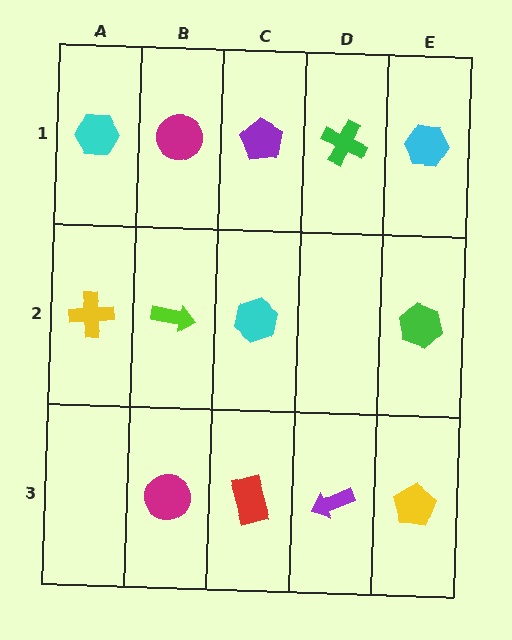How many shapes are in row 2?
4 shapes.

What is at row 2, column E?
A green hexagon.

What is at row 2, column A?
A yellow cross.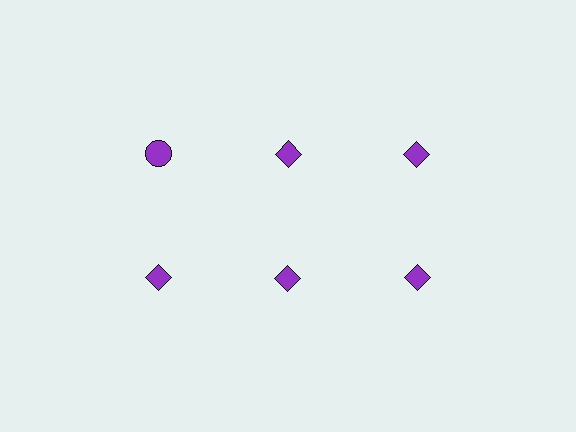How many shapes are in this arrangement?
There are 6 shapes arranged in a grid pattern.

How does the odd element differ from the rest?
It has a different shape: circle instead of diamond.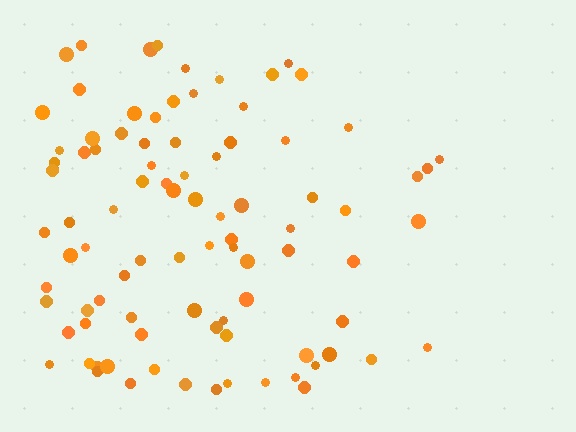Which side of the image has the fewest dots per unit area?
The right.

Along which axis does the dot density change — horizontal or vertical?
Horizontal.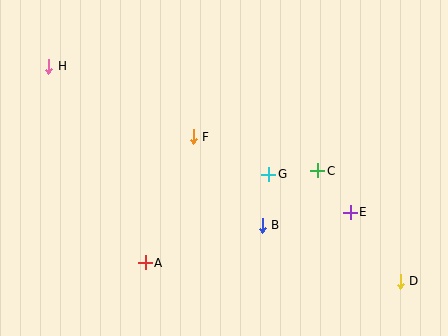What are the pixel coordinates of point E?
Point E is at (350, 212).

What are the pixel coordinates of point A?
Point A is at (145, 263).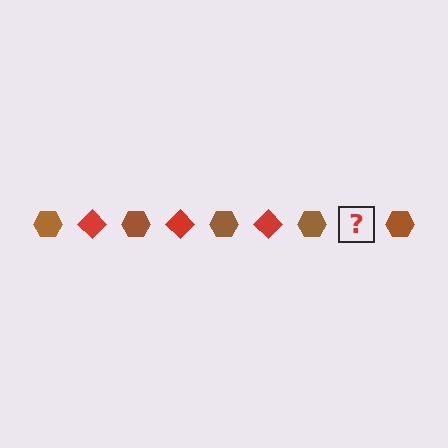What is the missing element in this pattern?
The missing element is a red diamond.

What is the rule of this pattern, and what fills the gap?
The rule is that the pattern alternates between brown hexagon and red diamond. The gap should be filled with a red diamond.